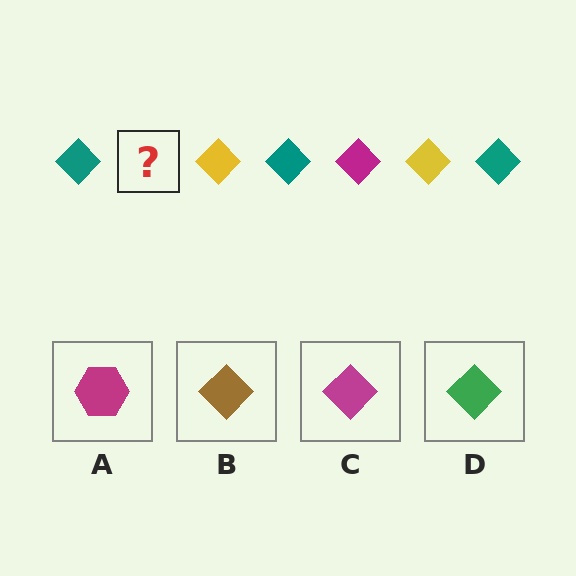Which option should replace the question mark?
Option C.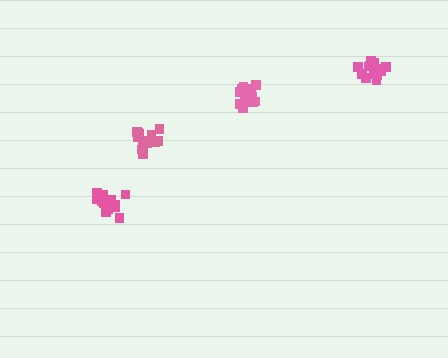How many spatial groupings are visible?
There are 4 spatial groupings.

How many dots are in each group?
Group 1: 16 dots, Group 2: 16 dots, Group 3: 16 dots, Group 4: 18 dots (66 total).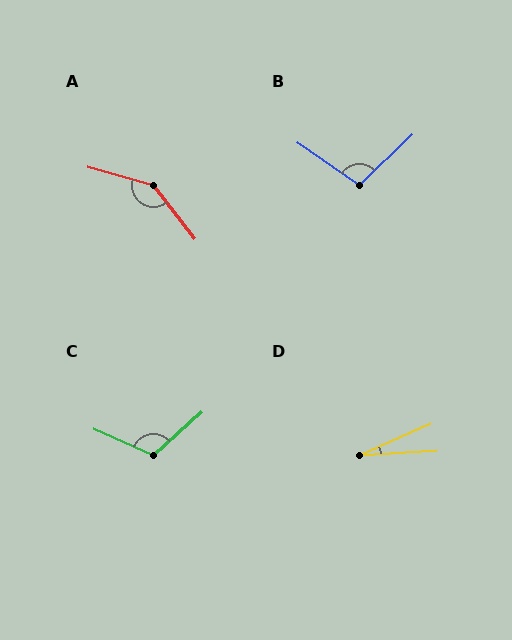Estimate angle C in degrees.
Approximately 115 degrees.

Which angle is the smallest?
D, at approximately 20 degrees.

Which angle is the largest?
A, at approximately 143 degrees.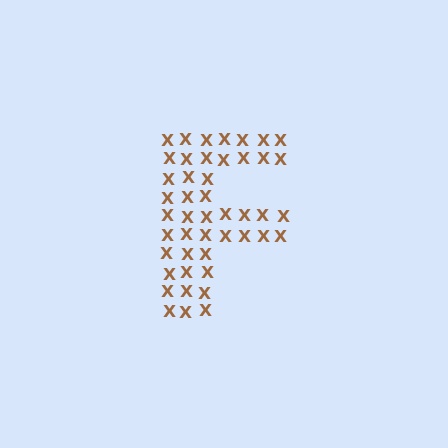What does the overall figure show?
The overall figure shows the letter F.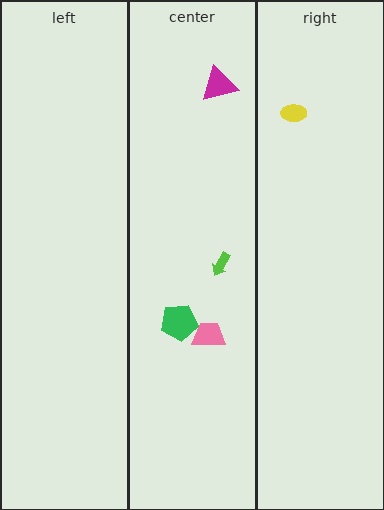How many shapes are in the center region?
4.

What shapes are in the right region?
The yellow ellipse.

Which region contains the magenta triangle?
The center region.